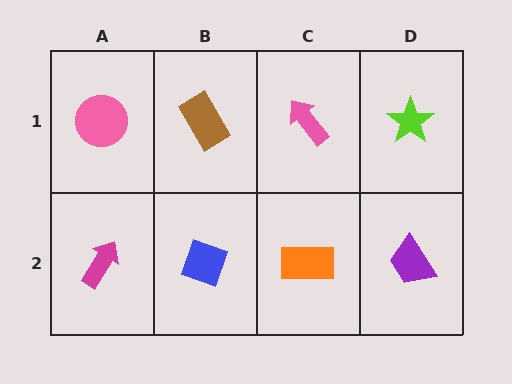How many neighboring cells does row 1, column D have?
2.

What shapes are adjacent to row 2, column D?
A lime star (row 1, column D), an orange rectangle (row 2, column C).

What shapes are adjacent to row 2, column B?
A brown rectangle (row 1, column B), a magenta arrow (row 2, column A), an orange rectangle (row 2, column C).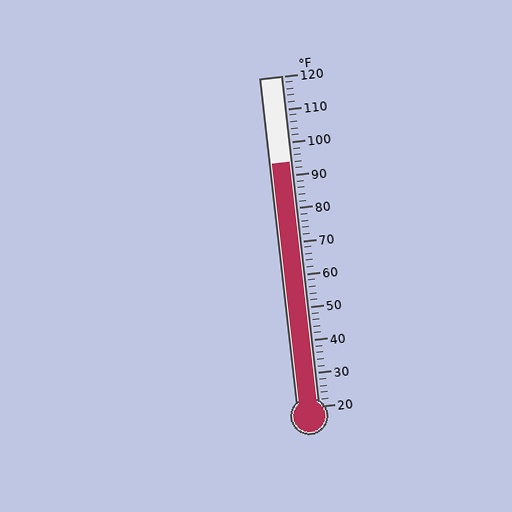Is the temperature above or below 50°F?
The temperature is above 50°F.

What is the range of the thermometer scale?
The thermometer scale ranges from 20°F to 120°F.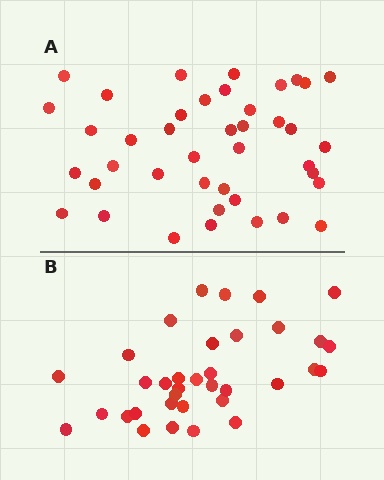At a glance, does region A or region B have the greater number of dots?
Region A (the top region) has more dots.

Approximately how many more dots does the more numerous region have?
Region A has about 6 more dots than region B.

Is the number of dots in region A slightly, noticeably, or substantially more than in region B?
Region A has only slightly more — the two regions are fairly close. The ratio is roughly 1.2 to 1.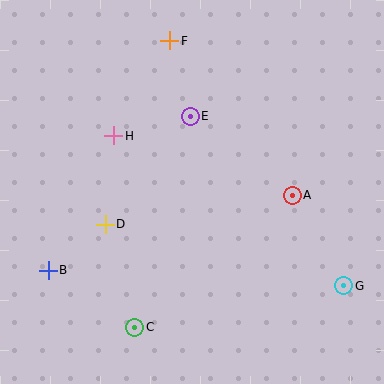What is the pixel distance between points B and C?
The distance between B and C is 103 pixels.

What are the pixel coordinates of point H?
Point H is at (114, 136).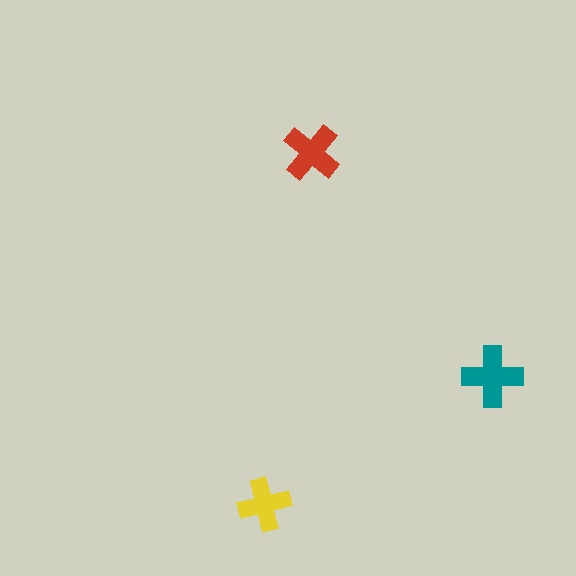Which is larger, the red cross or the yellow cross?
The red one.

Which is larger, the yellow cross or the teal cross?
The teal one.